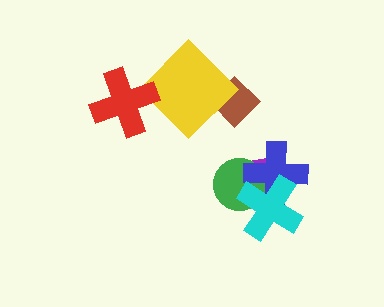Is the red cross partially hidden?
No, no other shape covers it.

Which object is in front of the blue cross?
The cyan cross is in front of the blue cross.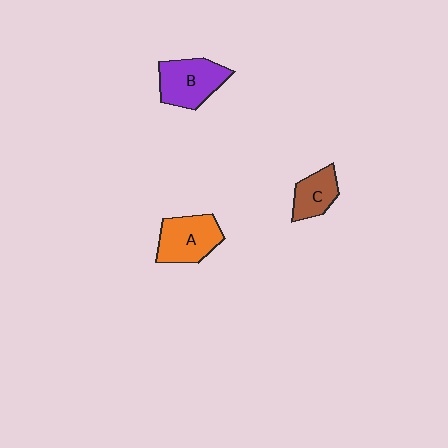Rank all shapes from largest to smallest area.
From largest to smallest: B (purple), A (orange), C (brown).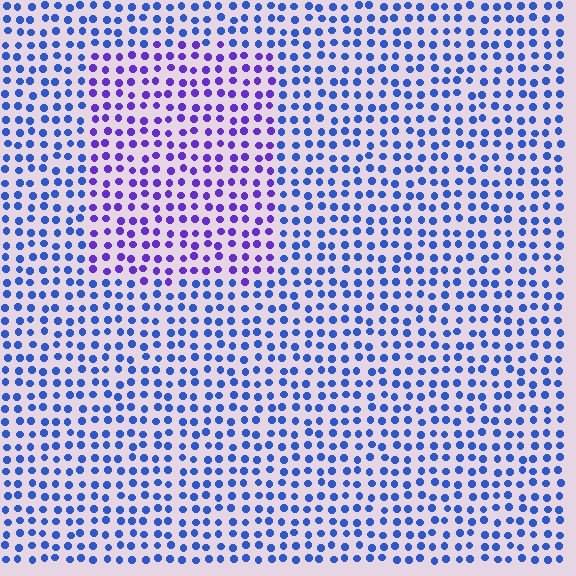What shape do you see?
I see a rectangle.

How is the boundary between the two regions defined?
The boundary is defined purely by a slight shift in hue (about 38 degrees). Spacing, size, and orientation are identical on both sides.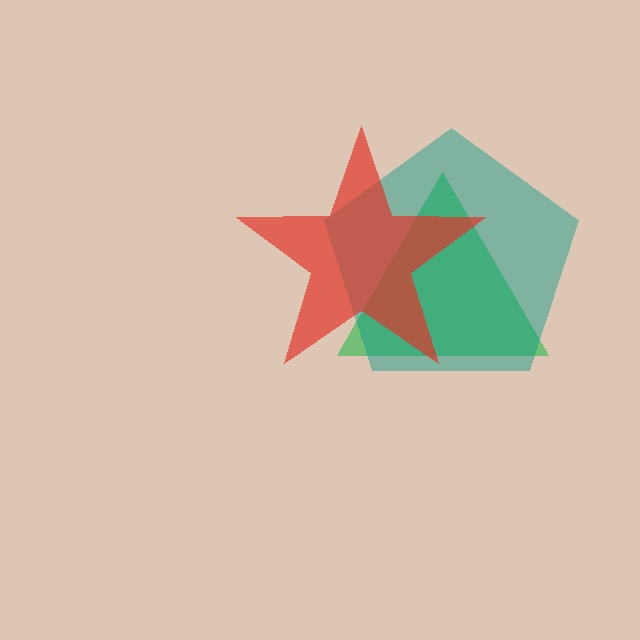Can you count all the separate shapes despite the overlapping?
Yes, there are 3 separate shapes.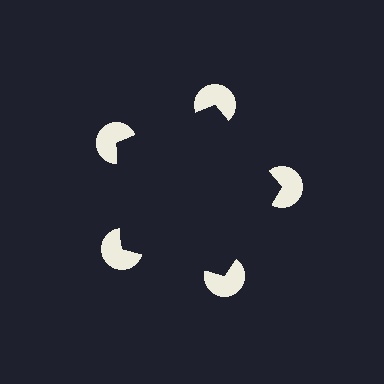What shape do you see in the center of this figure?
An illusory pentagon — its edges are inferred from the aligned wedge cuts in the pac-man discs, not physically drawn.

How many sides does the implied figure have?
5 sides.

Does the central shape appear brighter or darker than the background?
It typically appears slightly darker than the background, even though no actual brightness change is drawn.